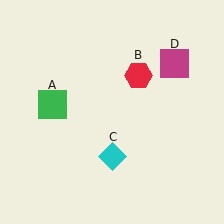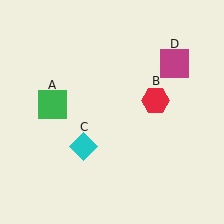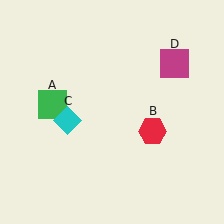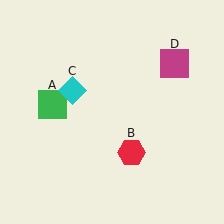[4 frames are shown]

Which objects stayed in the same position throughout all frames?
Green square (object A) and magenta square (object D) remained stationary.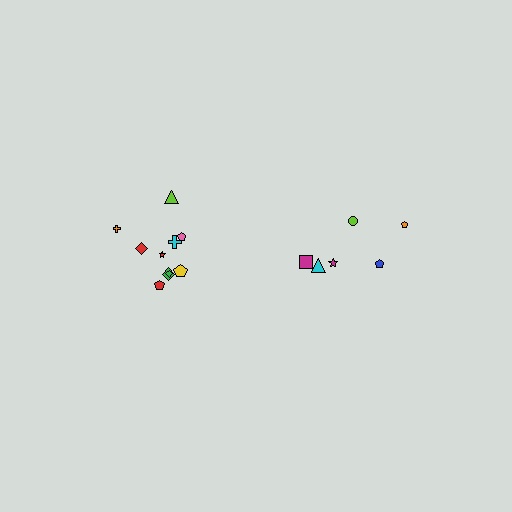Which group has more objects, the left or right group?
The left group.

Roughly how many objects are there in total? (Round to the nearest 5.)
Roughly 15 objects in total.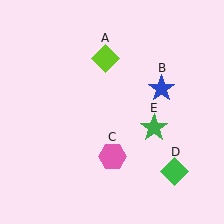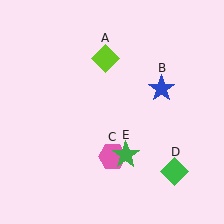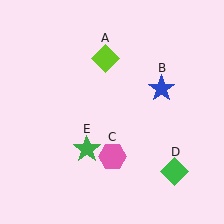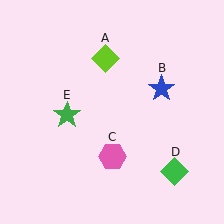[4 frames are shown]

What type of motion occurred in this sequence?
The green star (object E) rotated clockwise around the center of the scene.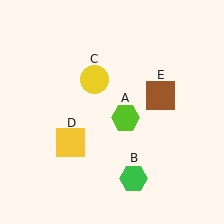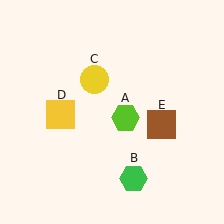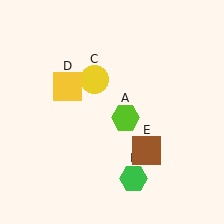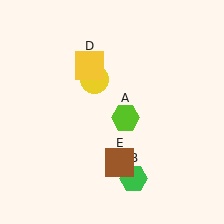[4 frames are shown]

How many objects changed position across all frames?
2 objects changed position: yellow square (object D), brown square (object E).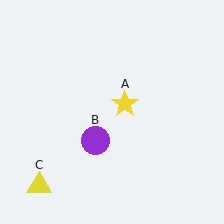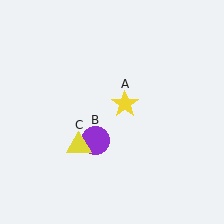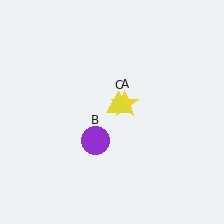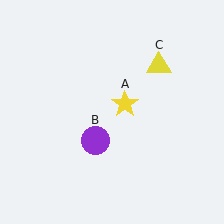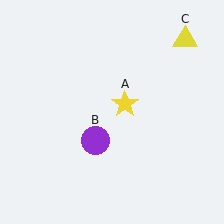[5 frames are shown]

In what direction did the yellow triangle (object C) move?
The yellow triangle (object C) moved up and to the right.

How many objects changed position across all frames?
1 object changed position: yellow triangle (object C).